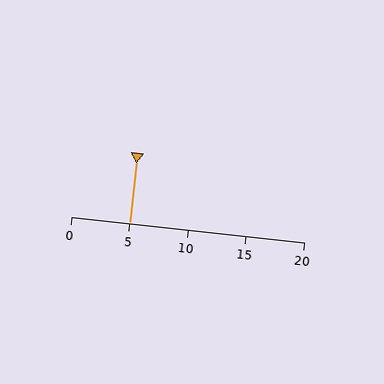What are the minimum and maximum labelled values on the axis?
The axis runs from 0 to 20.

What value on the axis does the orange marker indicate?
The marker indicates approximately 5.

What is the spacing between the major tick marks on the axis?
The major ticks are spaced 5 apart.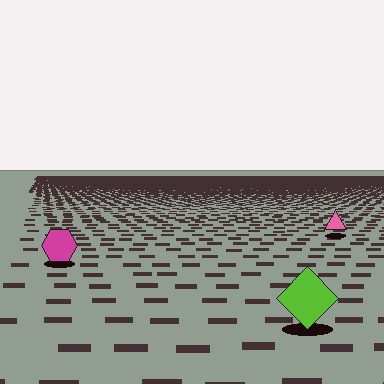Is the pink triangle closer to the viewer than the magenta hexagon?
No. The magenta hexagon is closer — you can tell from the texture gradient: the ground texture is coarser near it.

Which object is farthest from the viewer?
The pink triangle is farthest from the viewer. It appears smaller and the ground texture around it is denser.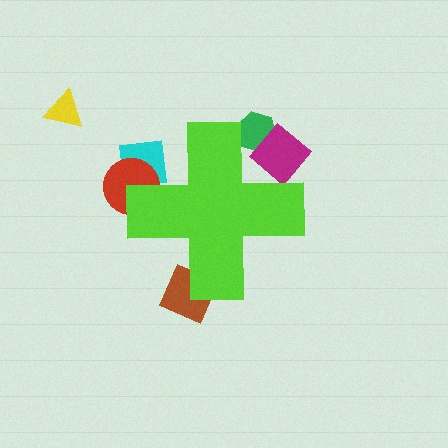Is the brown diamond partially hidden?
Yes, the brown diamond is partially hidden behind the lime cross.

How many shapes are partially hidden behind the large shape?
5 shapes are partially hidden.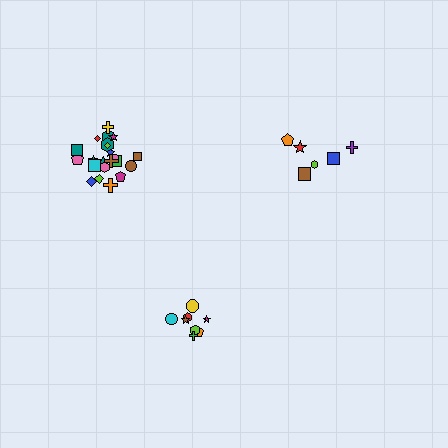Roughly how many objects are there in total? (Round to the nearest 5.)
Roughly 35 objects in total.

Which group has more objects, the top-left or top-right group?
The top-left group.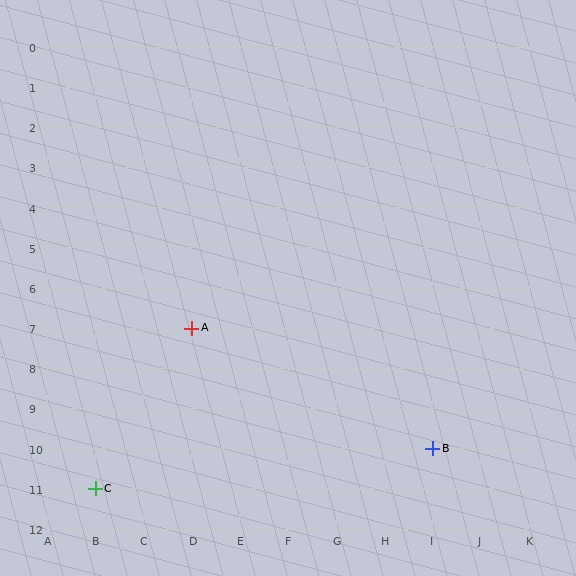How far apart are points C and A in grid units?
Points C and A are 2 columns and 4 rows apart (about 4.5 grid units diagonally).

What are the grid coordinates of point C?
Point C is at grid coordinates (B, 11).